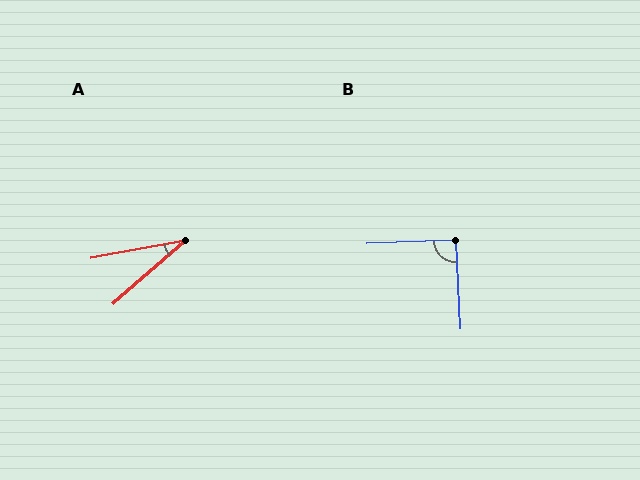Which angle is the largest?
B, at approximately 90 degrees.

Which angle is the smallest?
A, at approximately 30 degrees.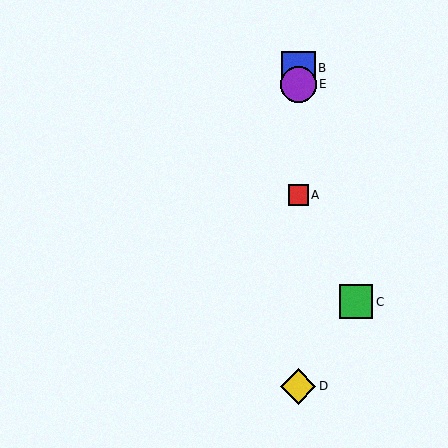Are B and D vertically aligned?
Yes, both are at x≈298.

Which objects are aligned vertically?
Objects A, B, D, E are aligned vertically.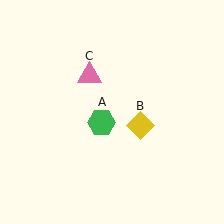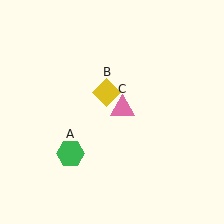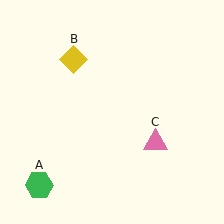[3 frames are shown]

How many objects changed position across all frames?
3 objects changed position: green hexagon (object A), yellow diamond (object B), pink triangle (object C).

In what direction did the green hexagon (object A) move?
The green hexagon (object A) moved down and to the left.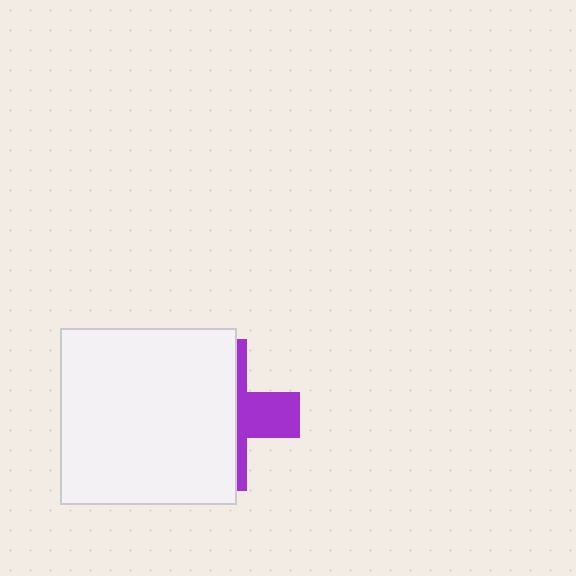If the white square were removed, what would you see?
You would see the complete purple cross.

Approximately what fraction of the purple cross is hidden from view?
Roughly 67% of the purple cross is hidden behind the white square.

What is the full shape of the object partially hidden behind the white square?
The partially hidden object is a purple cross.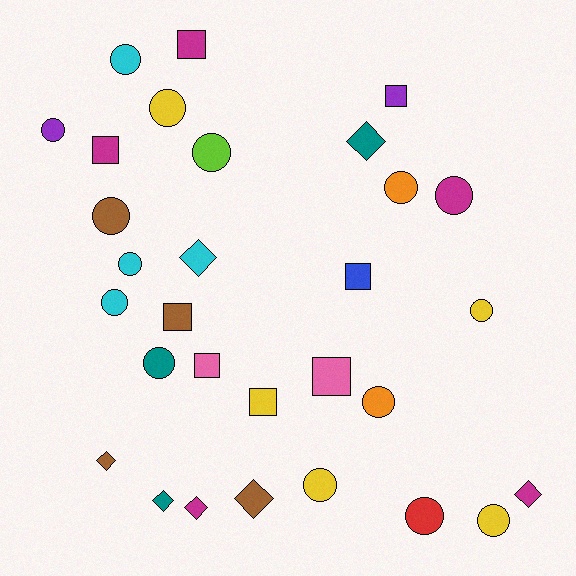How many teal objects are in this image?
There are 3 teal objects.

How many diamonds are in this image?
There are 7 diamonds.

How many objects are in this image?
There are 30 objects.